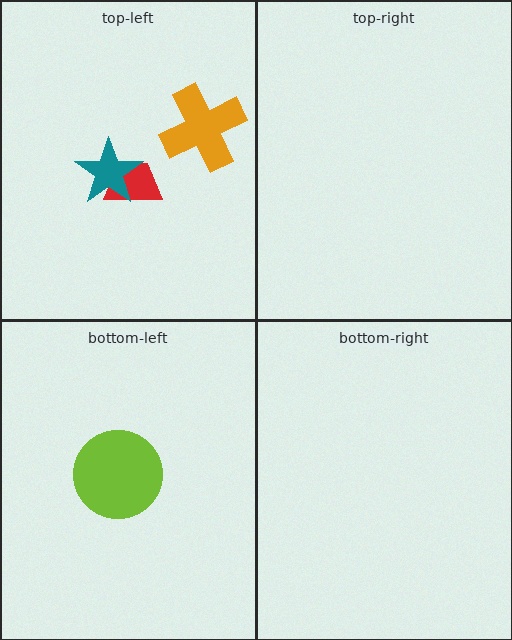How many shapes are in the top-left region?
3.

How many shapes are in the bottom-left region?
1.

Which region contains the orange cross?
The top-left region.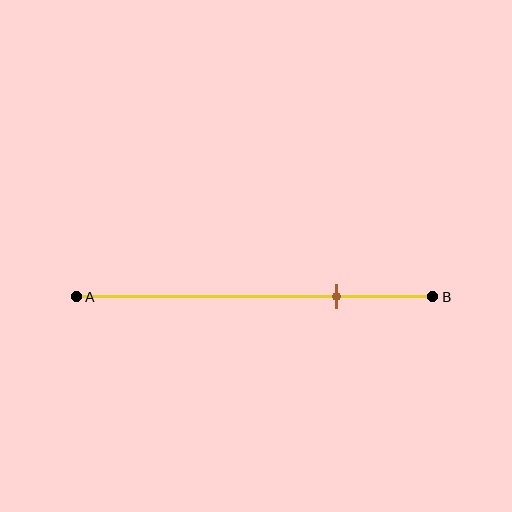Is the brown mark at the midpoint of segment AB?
No, the mark is at about 75% from A, not at the 50% midpoint.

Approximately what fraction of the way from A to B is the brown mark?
The brown mark is approximately 75% of the way from A to B.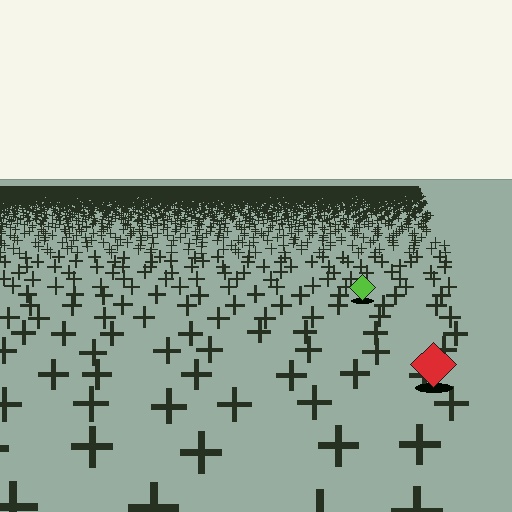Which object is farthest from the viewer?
The lime diamond is farthest from the viewer. It appears smaller and the ground texture around it is denser.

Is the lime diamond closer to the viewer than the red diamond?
No. The red diamond is closer — you can tell from the texture gradient: the ground texture is coarser near it.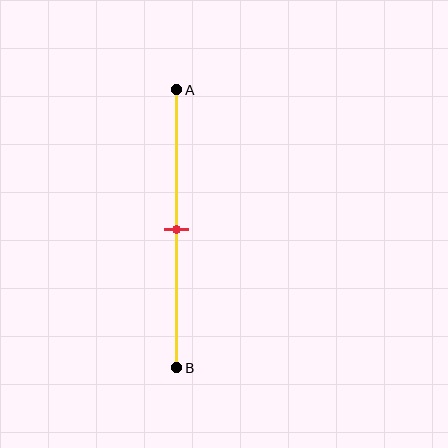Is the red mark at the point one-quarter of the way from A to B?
No, the mark is at about 50% from A, not at the 25% one-quarter point.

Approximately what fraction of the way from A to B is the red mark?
The red mark is approximately 50% of the way from A to B.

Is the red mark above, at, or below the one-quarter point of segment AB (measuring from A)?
The red mark is below the one-quarter point of segment AB.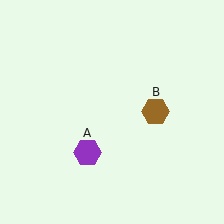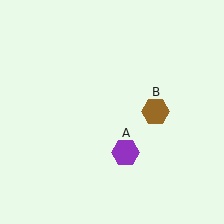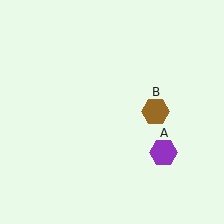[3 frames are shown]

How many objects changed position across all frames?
1 object changed position: purple hexagon (object A).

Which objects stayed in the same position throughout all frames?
Brown hexagon (object B) remained stationary.